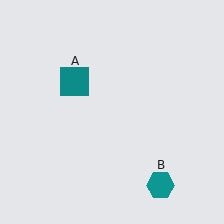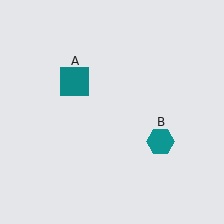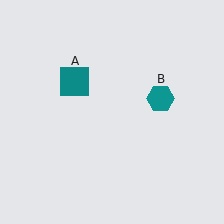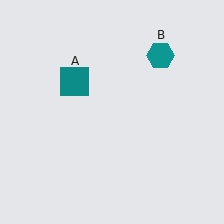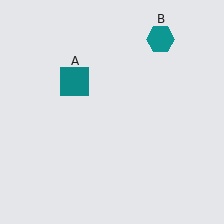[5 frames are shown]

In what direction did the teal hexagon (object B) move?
The teal hexagon (object B) moved up.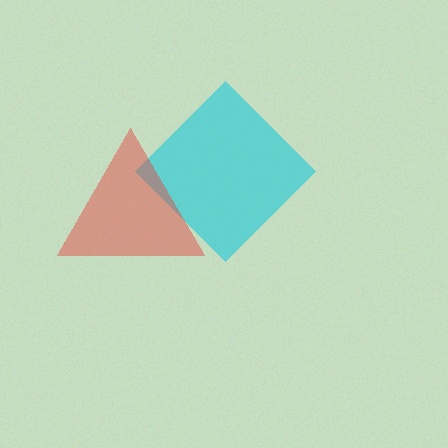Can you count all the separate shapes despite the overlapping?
Yes, there are 2 separate shapes.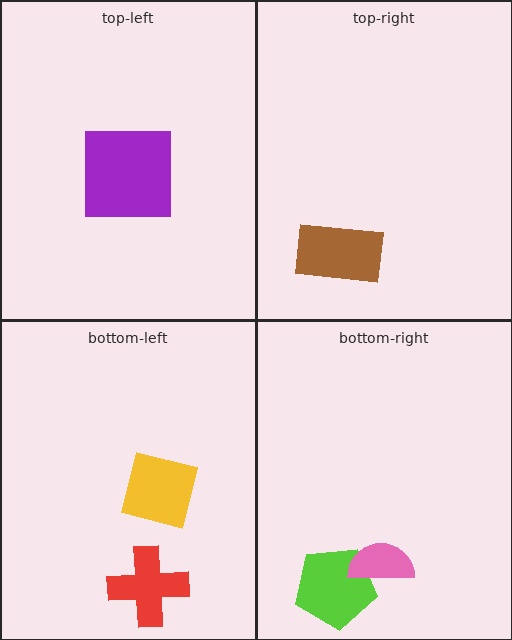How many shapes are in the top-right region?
1.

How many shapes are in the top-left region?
1.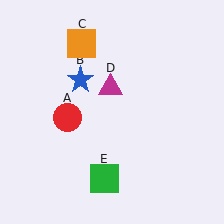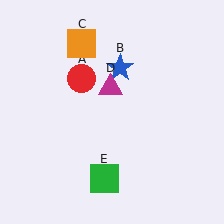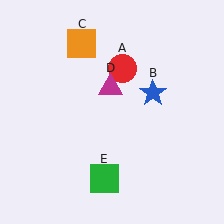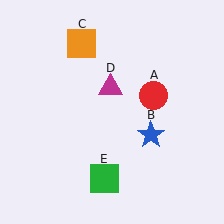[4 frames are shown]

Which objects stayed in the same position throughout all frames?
Orange square (object C) and magenta triangle (object D) and green square (object E) remained stationary.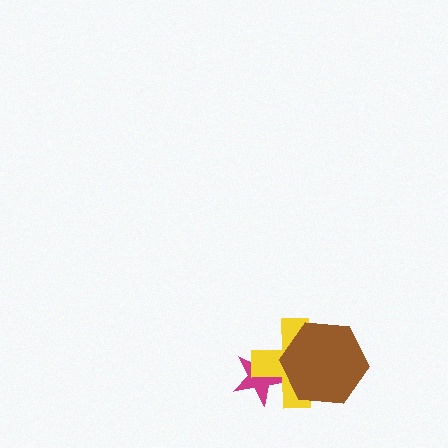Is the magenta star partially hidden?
Yes, it is partially covered by another shape.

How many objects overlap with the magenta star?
2 objects overlap with the magenta star.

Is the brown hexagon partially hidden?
No, no other shape covers it.